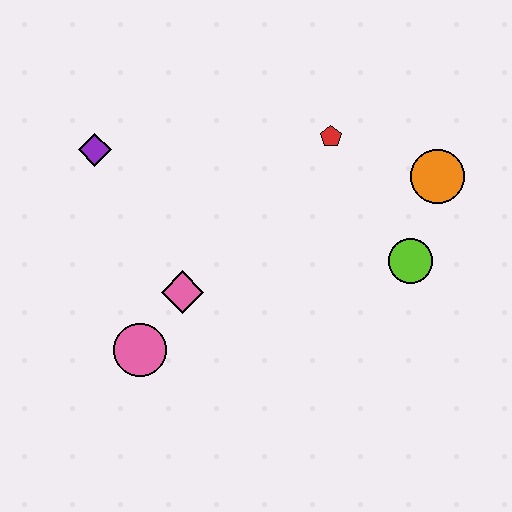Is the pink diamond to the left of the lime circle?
Yes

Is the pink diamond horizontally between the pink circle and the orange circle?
Yes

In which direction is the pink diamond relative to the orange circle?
The pink diamond is to the left of the orange circle.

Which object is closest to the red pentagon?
The orange circle is closest to the red pentagon.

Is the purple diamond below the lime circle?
No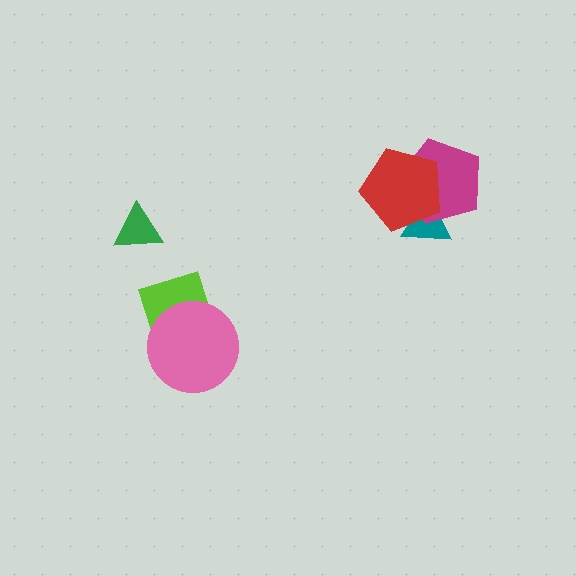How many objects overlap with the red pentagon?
2 objects overlap with the red pentagon.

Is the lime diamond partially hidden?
Yes, it is partially covered by another shape.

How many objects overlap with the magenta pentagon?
2 objects overlap with the magenta pentagon.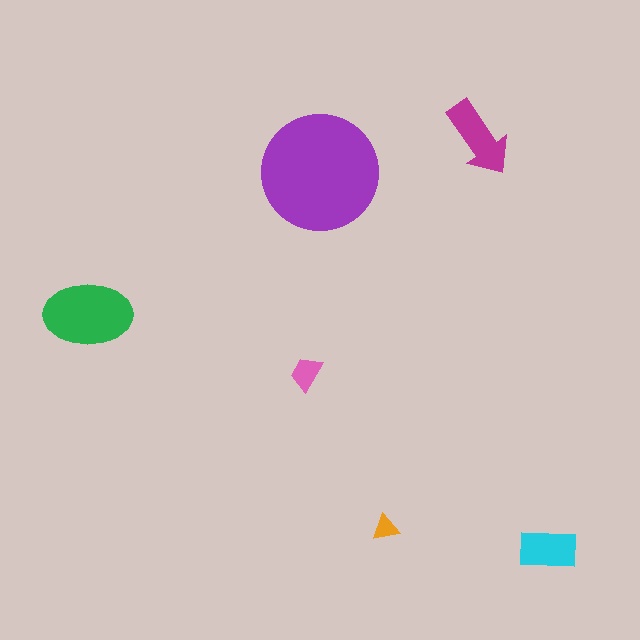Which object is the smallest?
The orange triangle.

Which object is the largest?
The purple circle.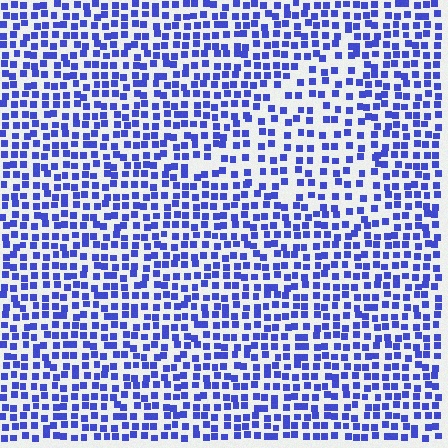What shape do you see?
I see a triangle.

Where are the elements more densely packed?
The elements are more densely packed outside the triangle boundary.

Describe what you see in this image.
The image contains small blue elements arranged at two different densities. A triangle-shaped region is visible where the elements are less densely packed than the surrounding area.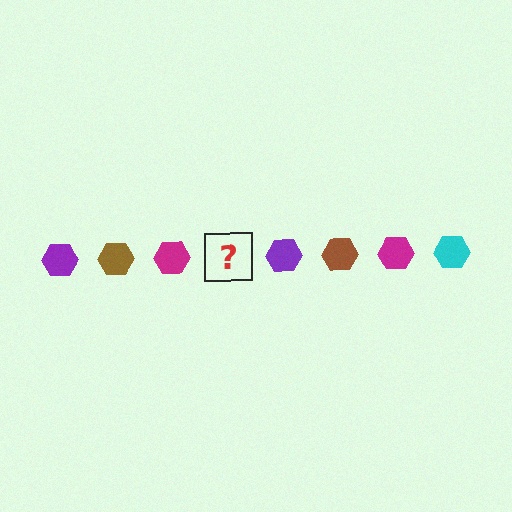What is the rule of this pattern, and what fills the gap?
The rule is that the pattern cycles through purple, brown, magenta, cyan hexagons. The gap should be filled with a cyan hexagon.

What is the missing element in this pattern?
The missing element is a cyan hexagon.